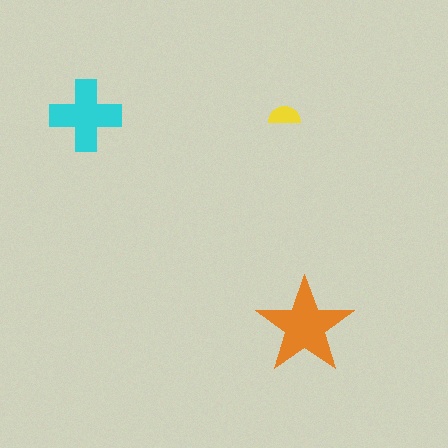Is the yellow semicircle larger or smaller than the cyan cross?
Smaller.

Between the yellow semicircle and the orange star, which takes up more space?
The orange star.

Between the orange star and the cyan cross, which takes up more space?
The orange star.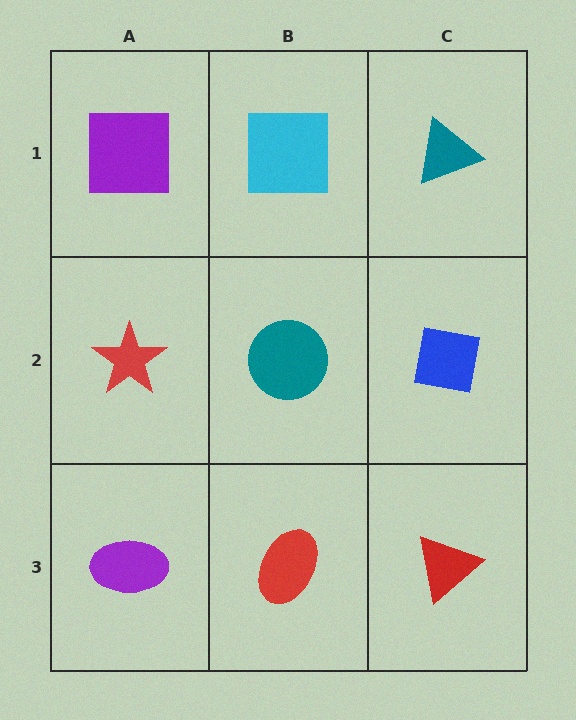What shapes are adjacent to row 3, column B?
A teal circle (row 2, column B), a purple ellipse (row 3, column A), a red triangle (row 3, column C).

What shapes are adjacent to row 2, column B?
A cyan square (row 1, column B), a red ellipse (row 3, column B), a red star (row 2, column A), a blue square (row 2, column C).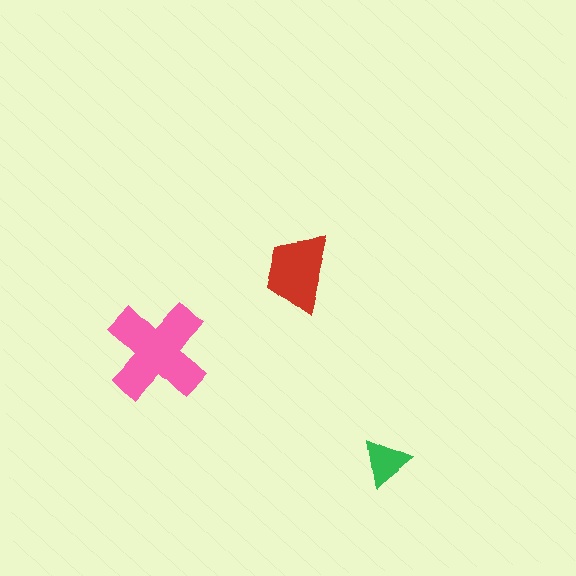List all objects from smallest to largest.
The green triangle, the red trapezoid, the pink cross.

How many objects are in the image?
There are 3 objects in the image.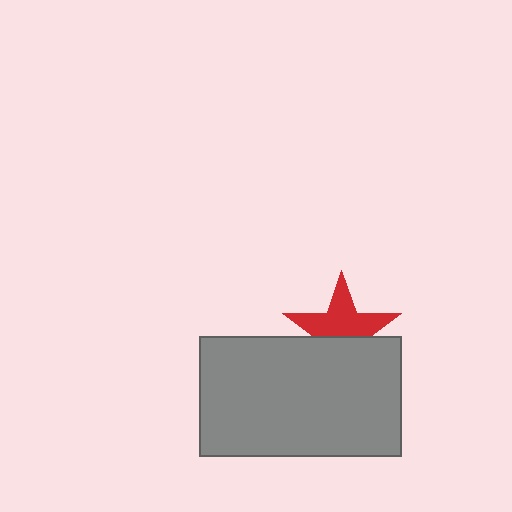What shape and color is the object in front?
The object in front is a gray rectangle.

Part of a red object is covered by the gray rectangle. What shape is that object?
It is a star.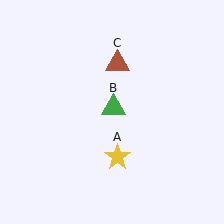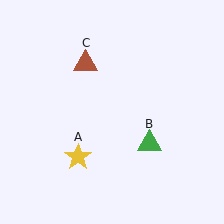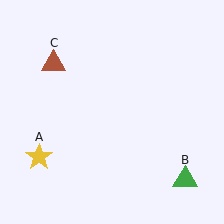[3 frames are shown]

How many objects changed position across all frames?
3 objects changed position: yellow star (object A), green triangle (object B), brown triangle (object C).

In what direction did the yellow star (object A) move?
The yellow star (object A) moved left.